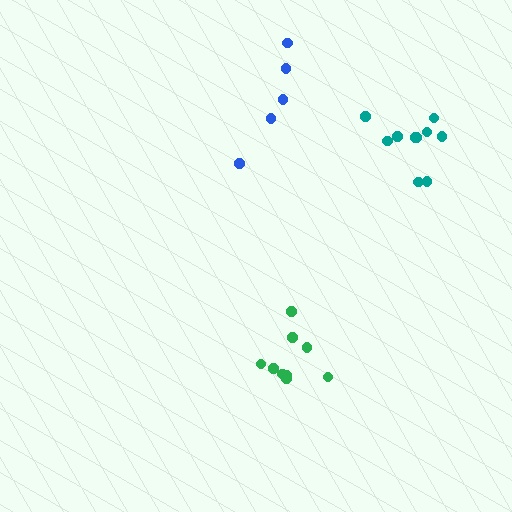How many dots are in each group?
Group 1: 9 dots, Group 2: 10 dots, Group 3: 5 dots (24 total).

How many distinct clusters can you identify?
There are 3 distinct clusters.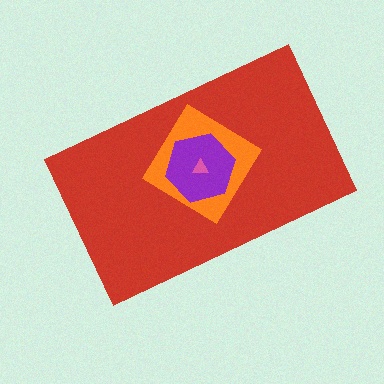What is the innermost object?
The pink triangle.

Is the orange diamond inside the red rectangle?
Yes.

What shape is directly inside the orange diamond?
The purple hexagon.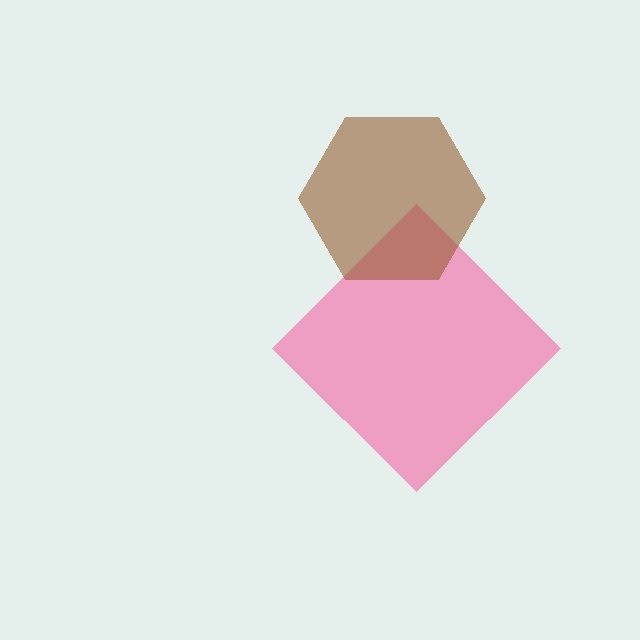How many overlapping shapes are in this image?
There are 2 overlapping shapes in the image.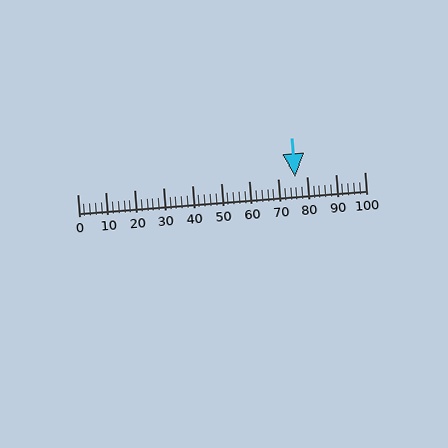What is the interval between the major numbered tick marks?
The major tick marks are spaced 10 units apart.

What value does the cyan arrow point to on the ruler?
The cyan arrow points to approximately 76.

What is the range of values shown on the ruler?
The ruler shows values from 0 to 100.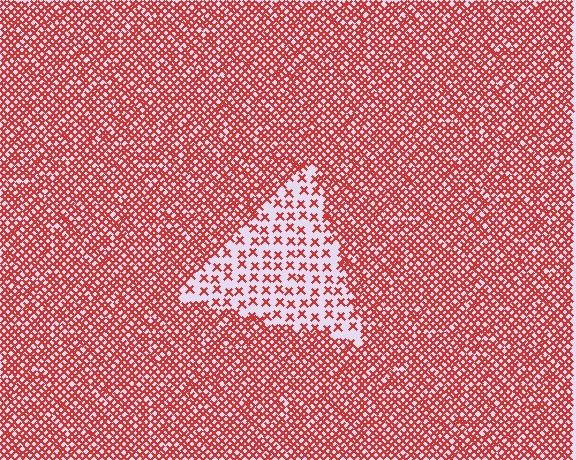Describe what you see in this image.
The image contains small red elements arranged at two different densities. A triangle-shaped region is visible where the elements are less densely packed than the surrounding area.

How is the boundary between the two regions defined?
The boundary is defined by a change in element density (approximately 2.7x ratio). All elements are the same color, size, and shape.